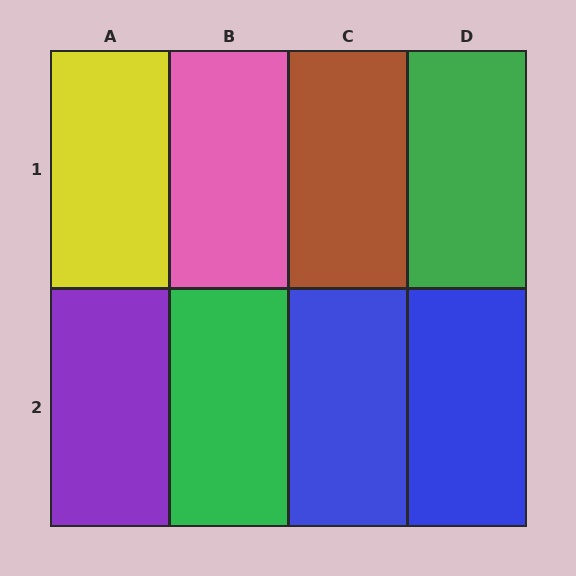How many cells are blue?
2 cells are blue.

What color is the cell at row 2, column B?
Green.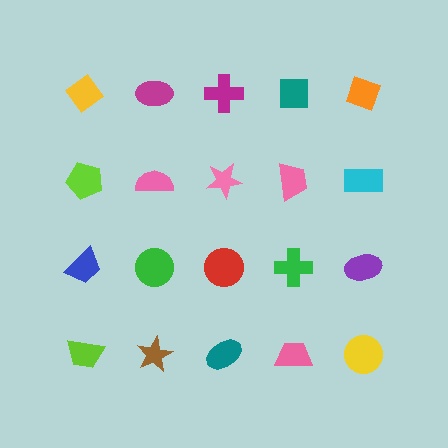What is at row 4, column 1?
A lime trapezoid.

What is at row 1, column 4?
A teal square.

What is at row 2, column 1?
A lime pentagon.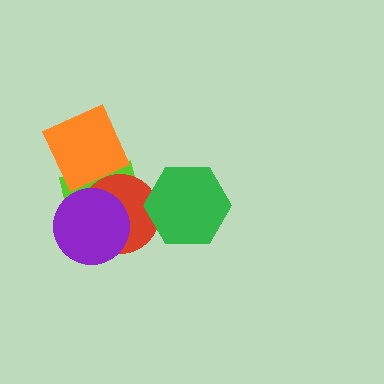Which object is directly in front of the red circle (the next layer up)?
The green hexagon is directly in front of the red circle.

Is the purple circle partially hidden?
No, no other shape covers it.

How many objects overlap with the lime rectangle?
3 objects overlap with the lime rectangle.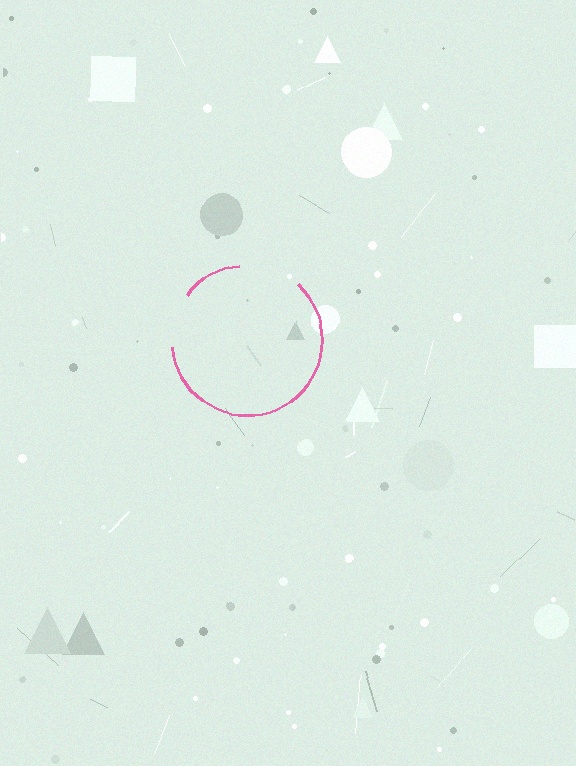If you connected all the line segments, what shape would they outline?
They would outline a circle.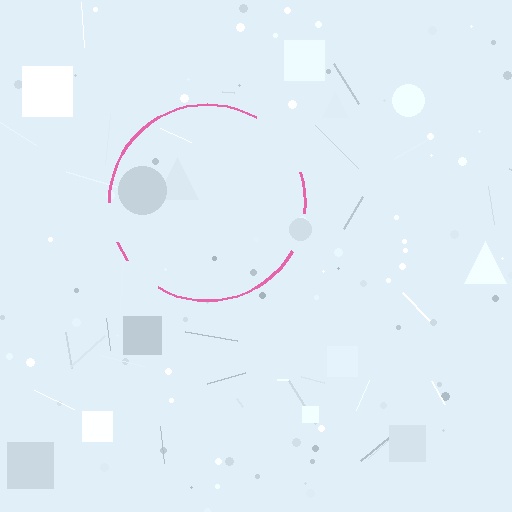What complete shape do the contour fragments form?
The contour fragments form a circle.